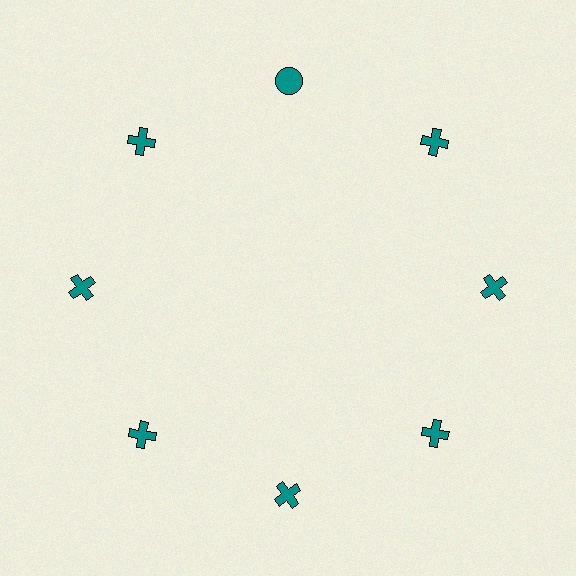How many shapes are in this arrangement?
There are 8 shapes arranged in a ring pattern.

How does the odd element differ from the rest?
It has a different shape: circle instead of cross.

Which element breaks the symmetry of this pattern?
The teal circle at roughly the 12 o'clock position breaks the symmetry. All other shapes are teal crosses.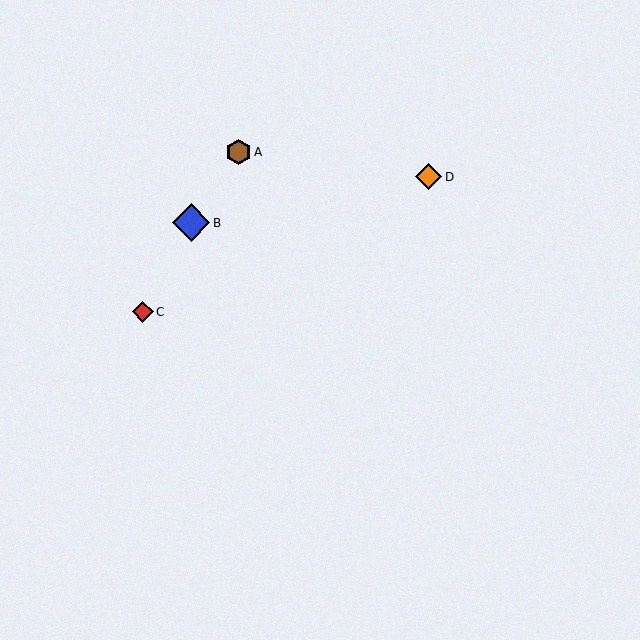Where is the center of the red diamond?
The center of the red diamond is at (143, 312).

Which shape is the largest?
The blue diamond (labeled B) is the largest.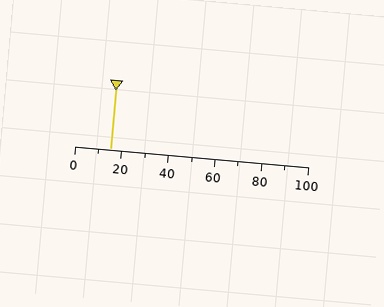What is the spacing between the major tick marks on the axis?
The major ticks are spaced 20 apart.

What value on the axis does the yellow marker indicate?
The marker indicates approximately 15.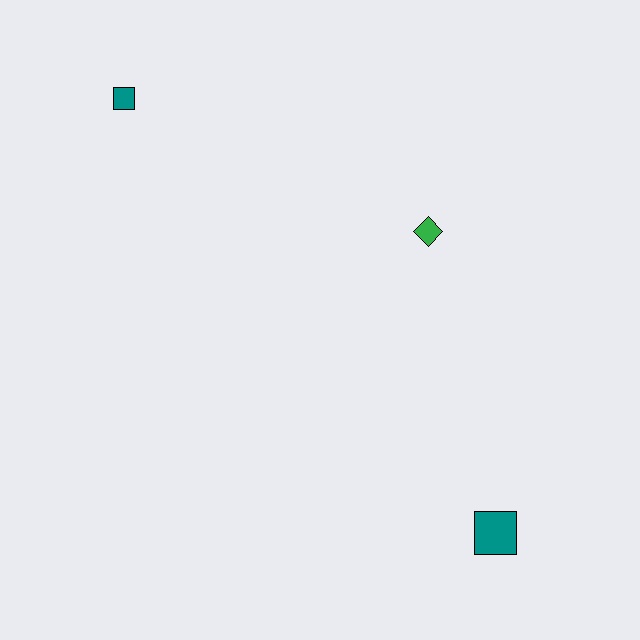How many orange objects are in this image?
There are no orange objects.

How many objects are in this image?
There are 3 objects.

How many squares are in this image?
There are 2 squares.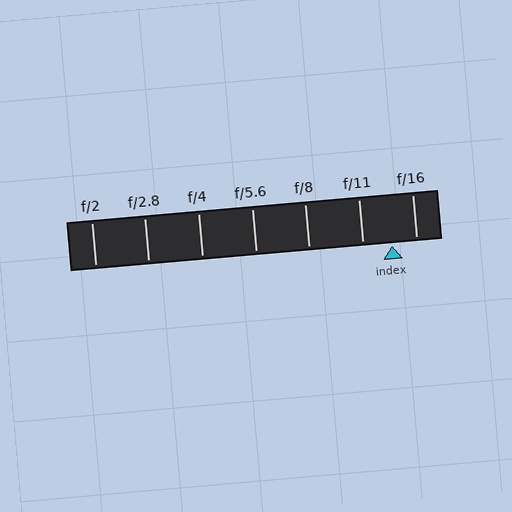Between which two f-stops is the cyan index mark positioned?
The index mark is between f/11 and f/16.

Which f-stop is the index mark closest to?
The index mark is closest to f/16.